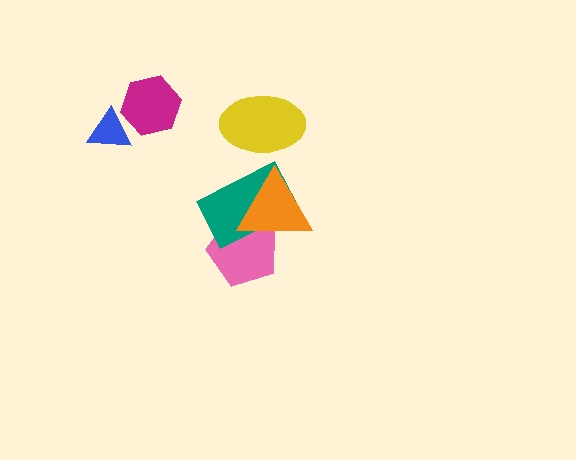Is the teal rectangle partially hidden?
Yes, it is partially covered by another shape.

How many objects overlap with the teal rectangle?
2 objects overlap with the teal rectangle.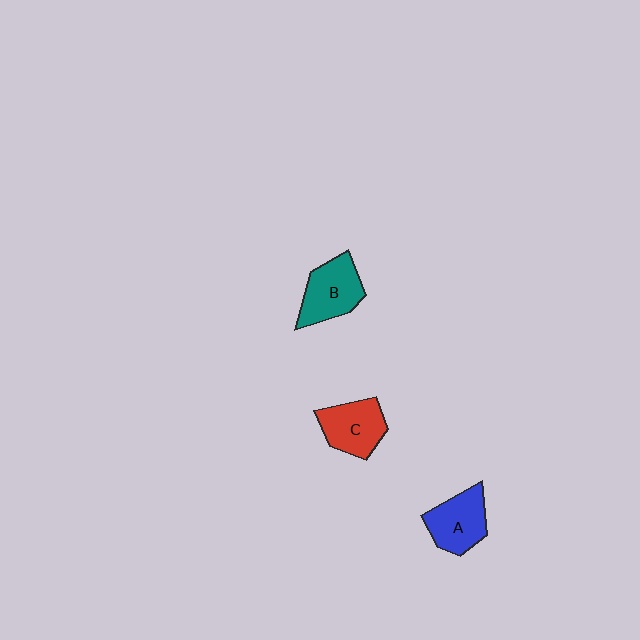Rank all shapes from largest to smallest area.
From largest to smallest: B (teal), A (blue), C (red).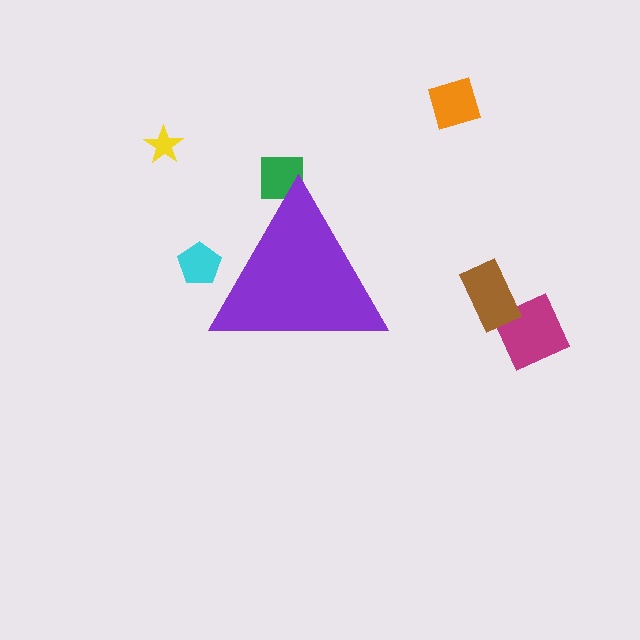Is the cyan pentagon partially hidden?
Yes, the cyan pentagon is partially hidden behind the purple triangle.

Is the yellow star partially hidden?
No, the yellow star is fully visible.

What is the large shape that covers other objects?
A purple triangle.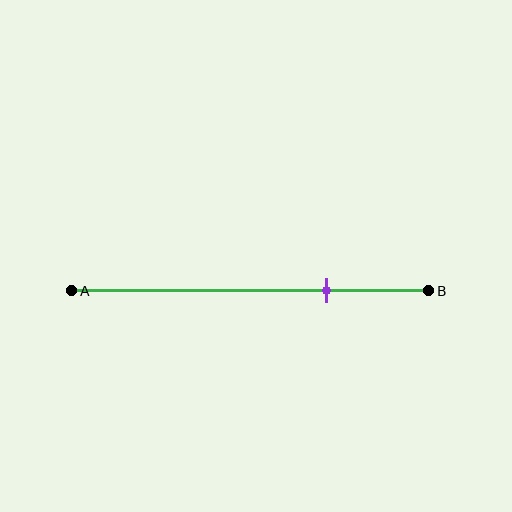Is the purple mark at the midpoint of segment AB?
No, the mark is at about 70% from A, not at the 50% midpoint.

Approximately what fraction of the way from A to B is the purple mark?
The purple mark is approximately 70% of the way from A to B.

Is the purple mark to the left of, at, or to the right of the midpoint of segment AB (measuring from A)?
The purple mark is to the right of the midpoint of segment AB.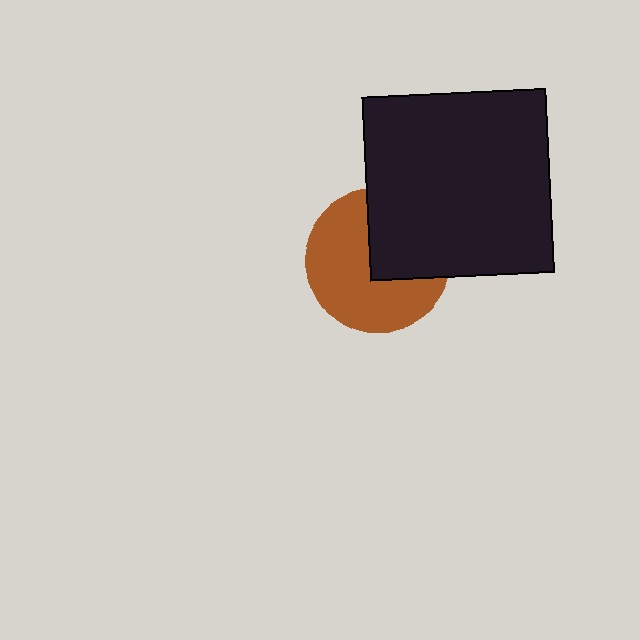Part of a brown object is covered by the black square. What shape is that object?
It is a circle.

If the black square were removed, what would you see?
You would see the complete brown circle.